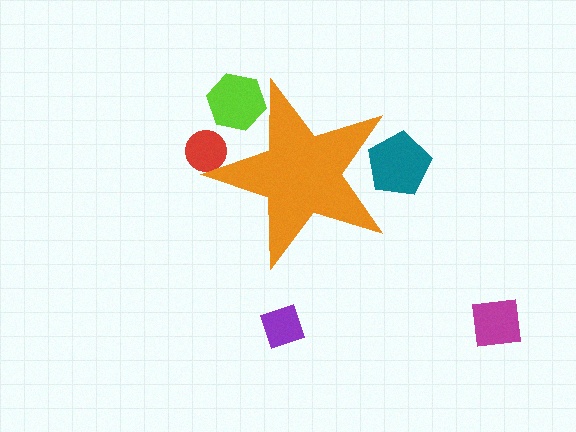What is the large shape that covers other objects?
An orange star.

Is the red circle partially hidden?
Yes, the red circle is partially hidden behind the orange star.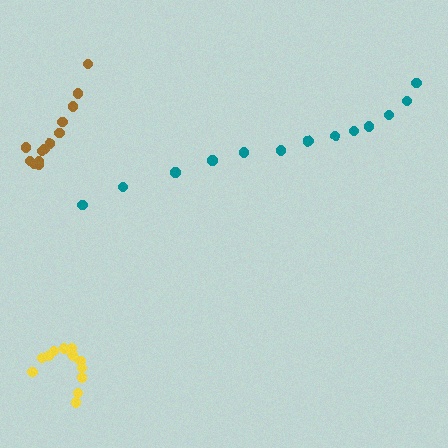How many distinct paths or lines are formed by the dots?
There are 3 distinct paths.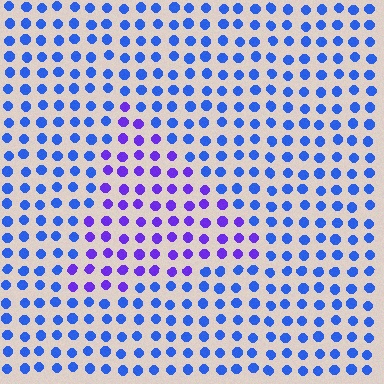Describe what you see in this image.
The image is filled with small blue elements in a uniform arrangement. A triangle-shaped region is visible where the elements are tinted to a slightly different hue, forming a subtle color boundary.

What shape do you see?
I see a triangle.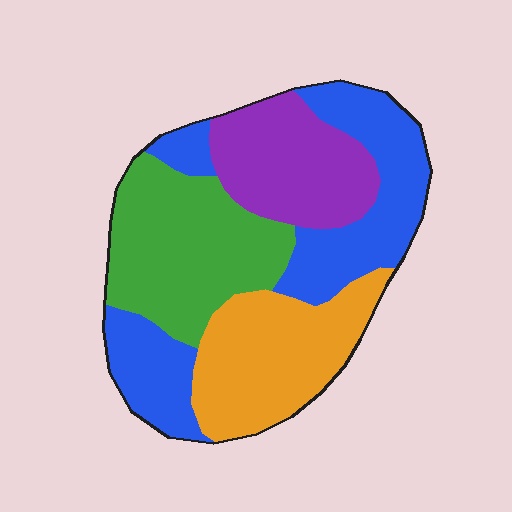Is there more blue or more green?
Blue.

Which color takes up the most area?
Blue, at roughly 30%.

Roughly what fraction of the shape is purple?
Purple takes up about one fifth (1/5) of the shape.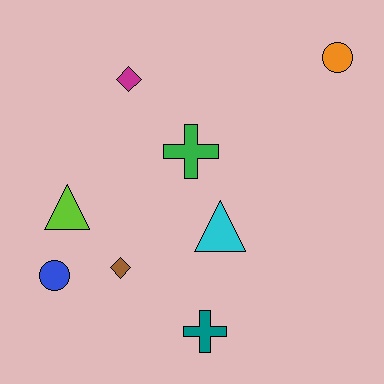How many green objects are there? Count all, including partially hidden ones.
There is 1 green object.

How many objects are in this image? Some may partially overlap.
There are 8 objects.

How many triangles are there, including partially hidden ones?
There are 2 triangles.